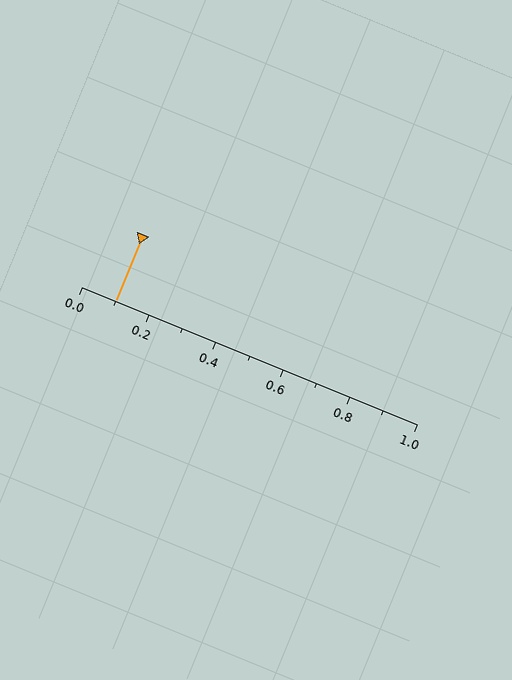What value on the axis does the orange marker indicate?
The marker indicates approximately 0.1.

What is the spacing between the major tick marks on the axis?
The major ticks are spaced 0.2 apart.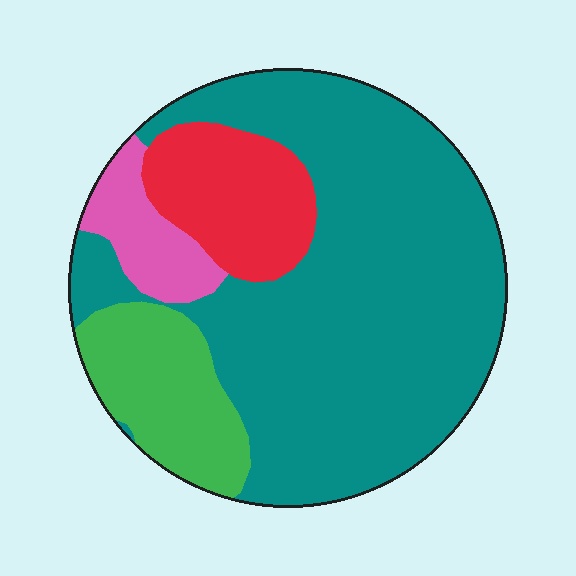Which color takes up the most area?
Teal, at roughly 65%.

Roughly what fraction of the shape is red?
Red covers about 15% of the shape.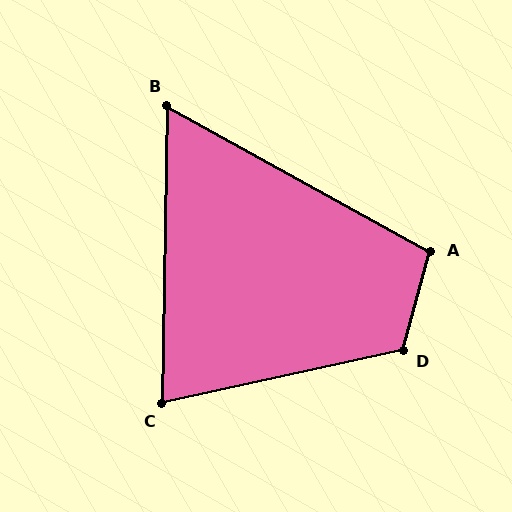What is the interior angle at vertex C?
Approximately 77 degrees (acute).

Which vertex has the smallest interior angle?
B, at approximately 62 degrees.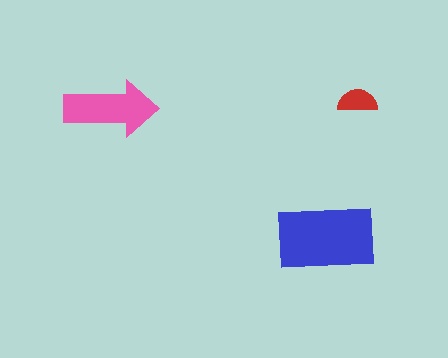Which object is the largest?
The blue rectangle.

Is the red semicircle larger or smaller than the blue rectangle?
Smaller.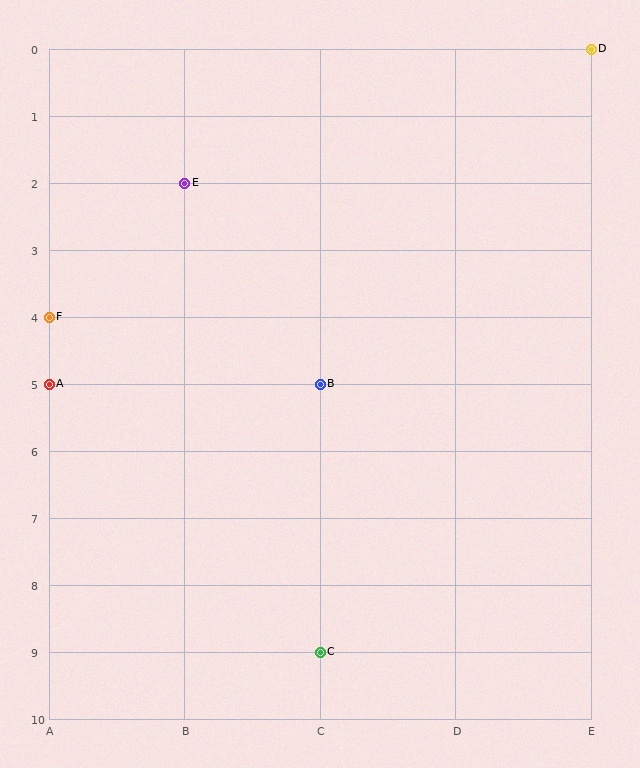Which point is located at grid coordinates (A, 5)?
Point A is at (A, 5).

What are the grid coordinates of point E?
Point E is at grid coordinates (B, 2).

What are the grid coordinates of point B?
Point B is at grid coordinates (C, 5).